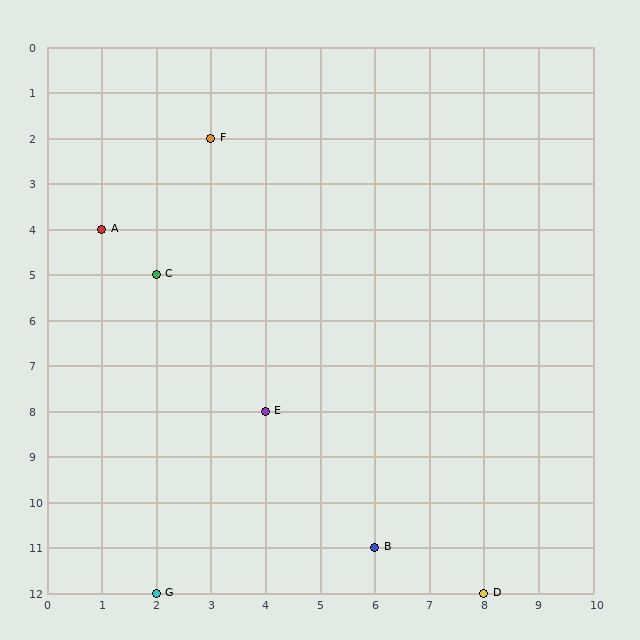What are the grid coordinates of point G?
Point G is at grid coordinates (2, 12).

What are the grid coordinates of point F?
Point F is at grid coordinates (3, 2).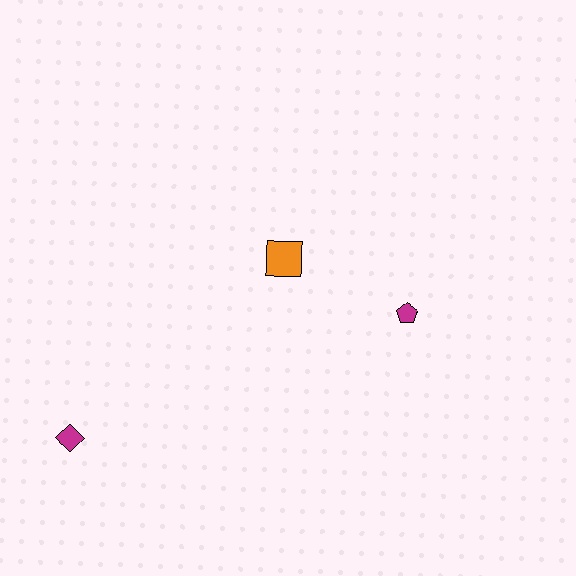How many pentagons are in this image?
There is 1 pentagon.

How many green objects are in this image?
There are no green objects.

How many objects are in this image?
There are 3 objects.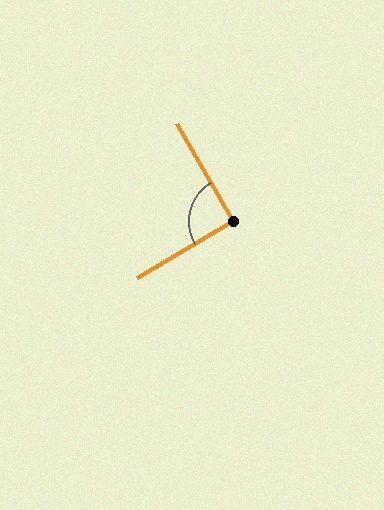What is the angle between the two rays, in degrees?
Approximately 91 degrees.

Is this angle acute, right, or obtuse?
It is approximately a right angle.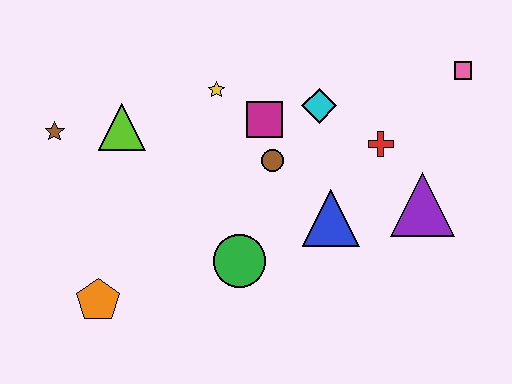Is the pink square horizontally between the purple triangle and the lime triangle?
No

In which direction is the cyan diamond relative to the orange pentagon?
The cyan diamond is to the right of the orange pentagon.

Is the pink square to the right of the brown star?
Yes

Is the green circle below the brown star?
Yes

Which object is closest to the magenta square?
The brown circle is closest to the magenta square.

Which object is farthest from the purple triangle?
The brown star is farthest from the purple triangle.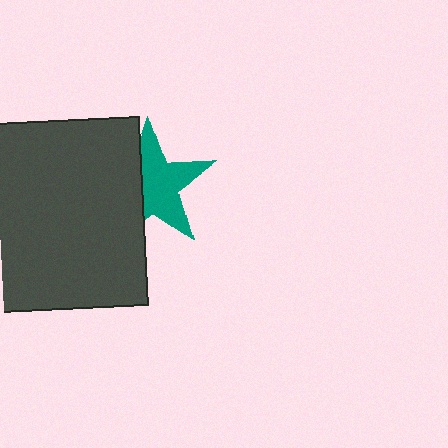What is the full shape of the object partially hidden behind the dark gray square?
The partially hidden object is a teal star.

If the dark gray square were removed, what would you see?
You would see the complete teal star.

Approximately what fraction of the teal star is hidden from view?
Roughly 38% of the teal star is hidden behind the dark gray square.